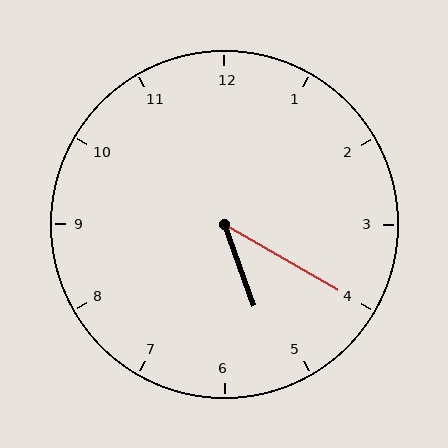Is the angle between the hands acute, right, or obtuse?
It is acute.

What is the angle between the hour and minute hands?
Approximately 40 degrees.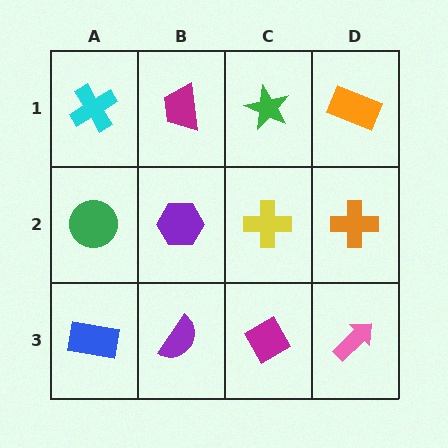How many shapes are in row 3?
4 shapes.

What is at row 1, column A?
A cyan cross.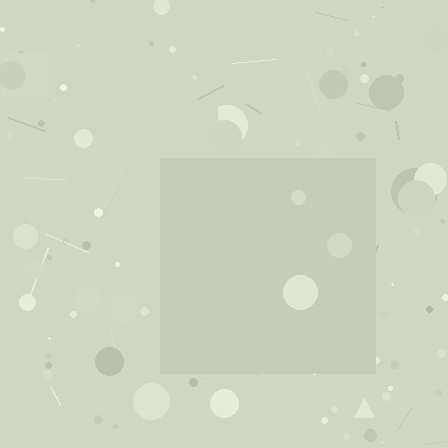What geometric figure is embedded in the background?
A square is embedded in the background.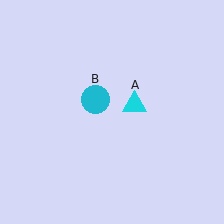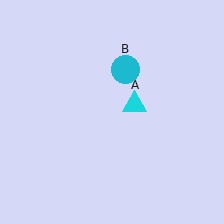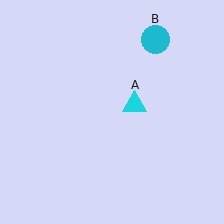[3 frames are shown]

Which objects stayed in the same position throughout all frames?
Cyan triangle (object A) remained stationary.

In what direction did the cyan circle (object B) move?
The cyan circle (object B) moved up and to the right.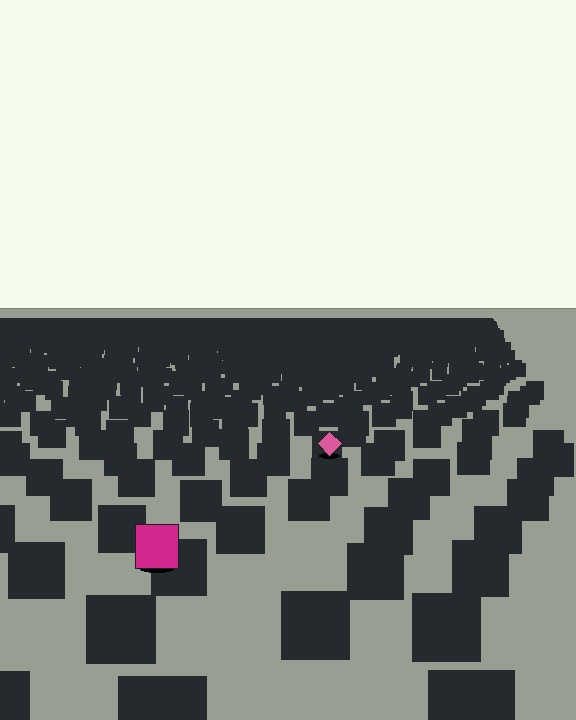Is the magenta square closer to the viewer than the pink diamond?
Yes. The magenta square is closer — you can tell from the texture gradient: the ground texture is coarser near it.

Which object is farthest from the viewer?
The pink diamond is farthest from the viewer. It appears smaller and the ground texture around it is denser.